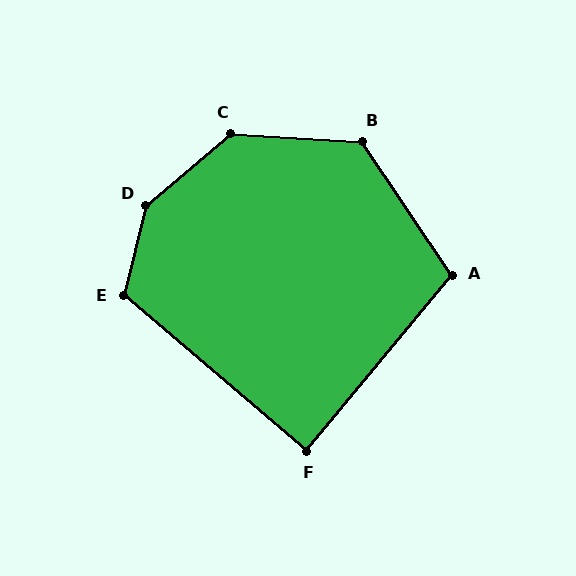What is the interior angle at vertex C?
Approximately 137 degrees (obtuse).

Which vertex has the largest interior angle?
D, at approximately 144 degrees.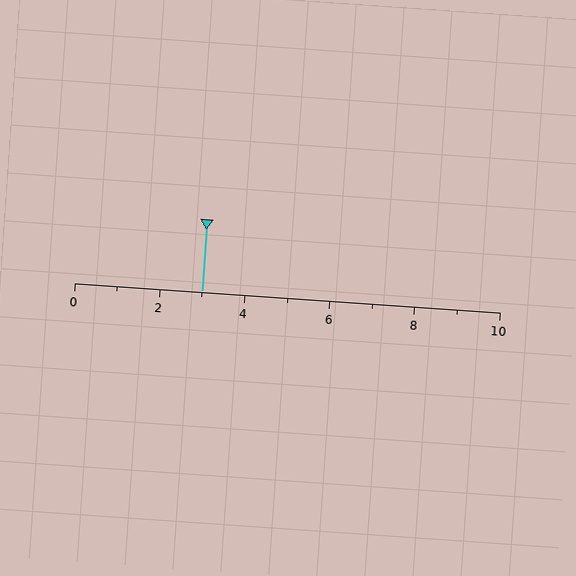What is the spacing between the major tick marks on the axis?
The major ticks are spaced 2 apart.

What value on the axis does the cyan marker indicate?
The marker indicates approximately 3.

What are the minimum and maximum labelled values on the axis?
The axis runs from 0 to 10.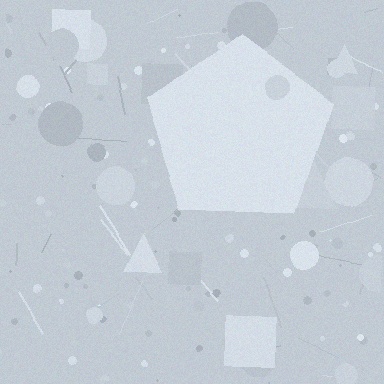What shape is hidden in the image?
A pentagon is hidden in the image.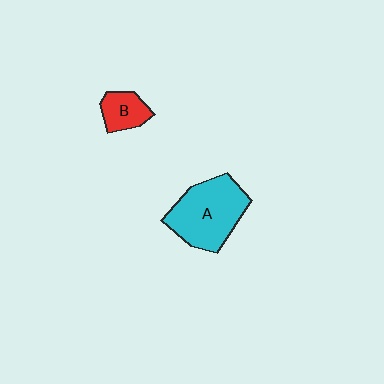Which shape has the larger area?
Shape A (cyan).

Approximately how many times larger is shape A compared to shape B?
Approximately 2.6 times.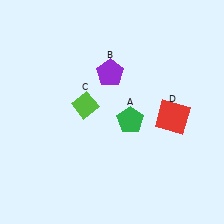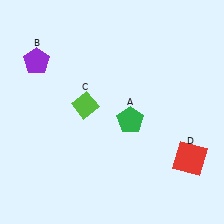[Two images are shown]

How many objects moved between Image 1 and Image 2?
2 objects moved between the two images.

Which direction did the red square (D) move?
The red square (D) moved down.